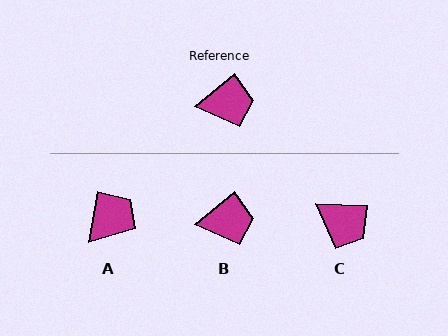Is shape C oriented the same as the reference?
No, it is off by about 42 degrees.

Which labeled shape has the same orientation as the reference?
B.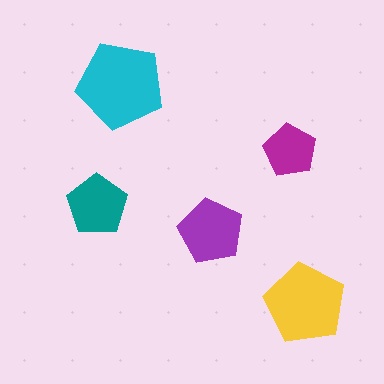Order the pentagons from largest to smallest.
the cyan one, the yellow one, the purple one, the teal one, the magenta one.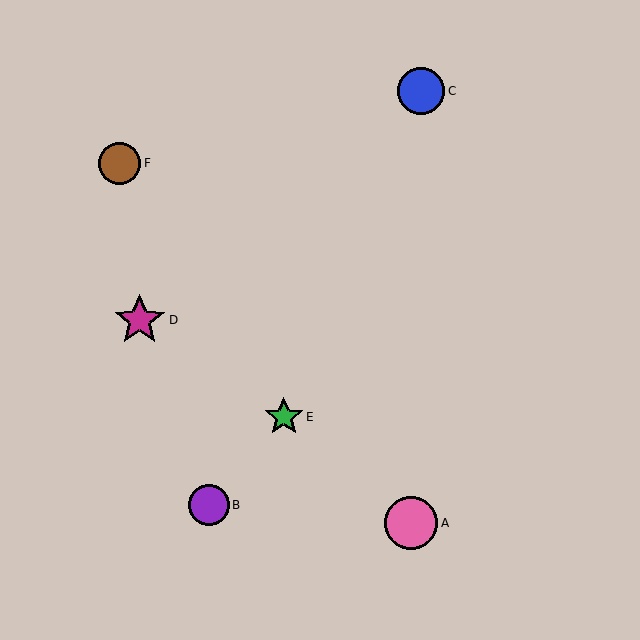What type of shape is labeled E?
Shape E is a green star.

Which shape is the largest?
The pink circle (labeled A) is the largest.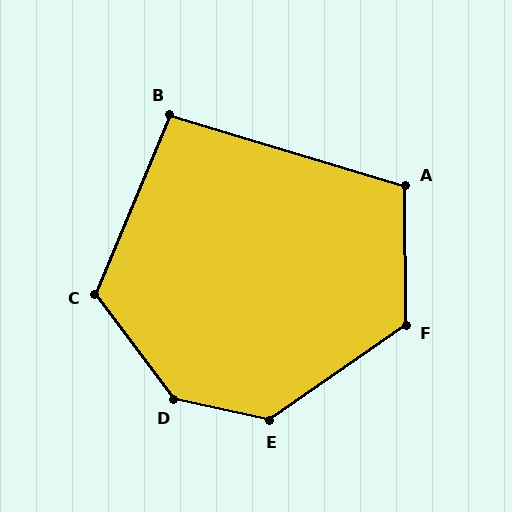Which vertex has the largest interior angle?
D, at approximately 139 degrees.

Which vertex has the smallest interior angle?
B, at approximately 96 degrees.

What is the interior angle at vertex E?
Approximately 132 degrees (obtuse).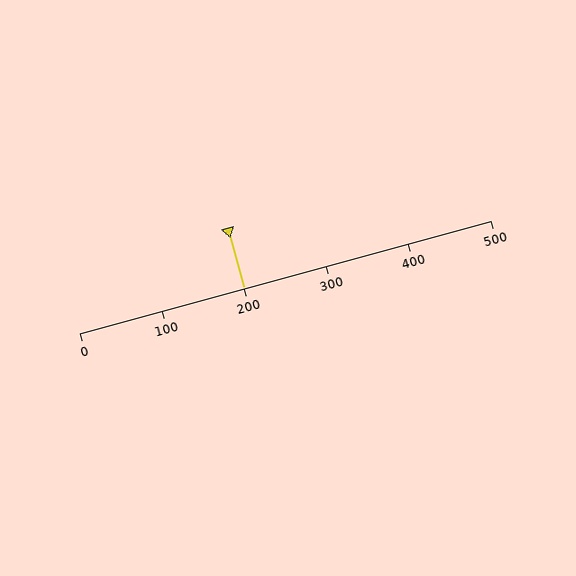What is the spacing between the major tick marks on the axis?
The major ticks are spaced 100 apart.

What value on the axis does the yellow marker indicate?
The marker indicates approximately 200.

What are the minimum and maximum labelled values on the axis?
The axis runs from 0 to 500.